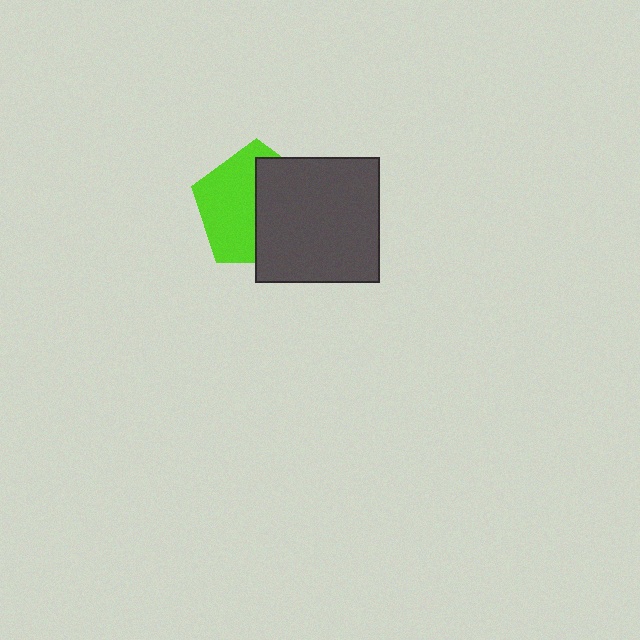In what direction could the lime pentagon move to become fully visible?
The lime pentagon could move left. That would shift it out from behind the dark gray square entirely.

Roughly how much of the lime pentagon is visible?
About half of it is visible (roughly 51%).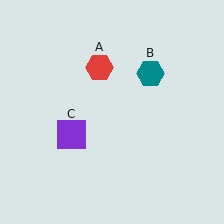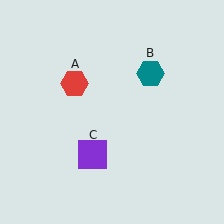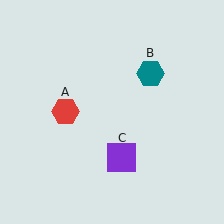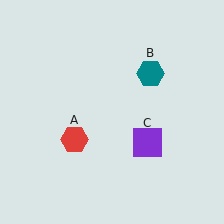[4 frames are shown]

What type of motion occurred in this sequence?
The red hexagon (object A), purple square (object C) rotated counterclockwise around the center of the scene.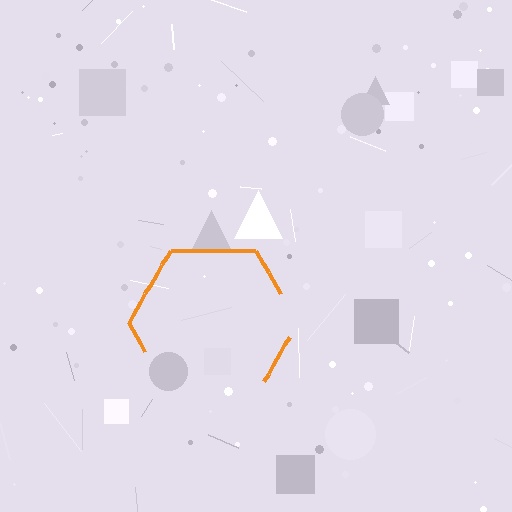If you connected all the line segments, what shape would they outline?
They would outline a hexagon.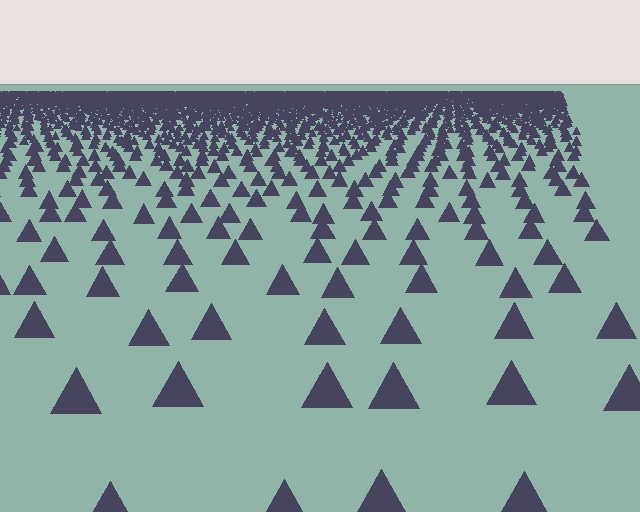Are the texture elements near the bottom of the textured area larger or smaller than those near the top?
Larger. Near the bottom, elements are closer to the viewer and appear at a bigger on-screen size.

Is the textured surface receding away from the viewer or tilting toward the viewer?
The surface is receding away from the viewer. Texture elements get smaller and denser toward the top.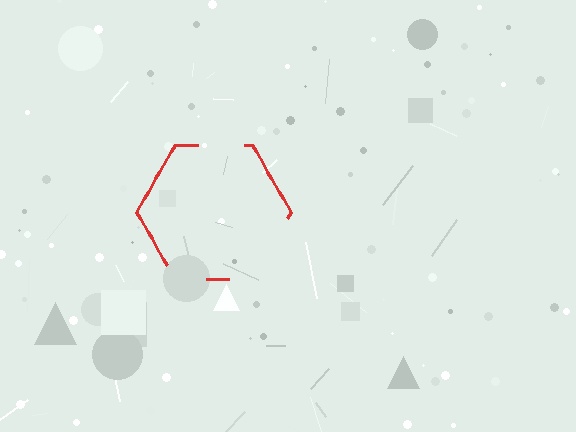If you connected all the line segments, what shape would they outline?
They would outline a hexagon.